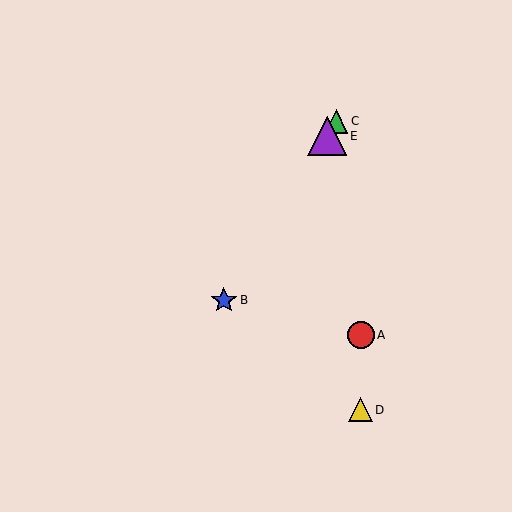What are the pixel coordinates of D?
Object D is at (360, 410).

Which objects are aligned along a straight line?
Objects B, C, E are aligned along a straight line.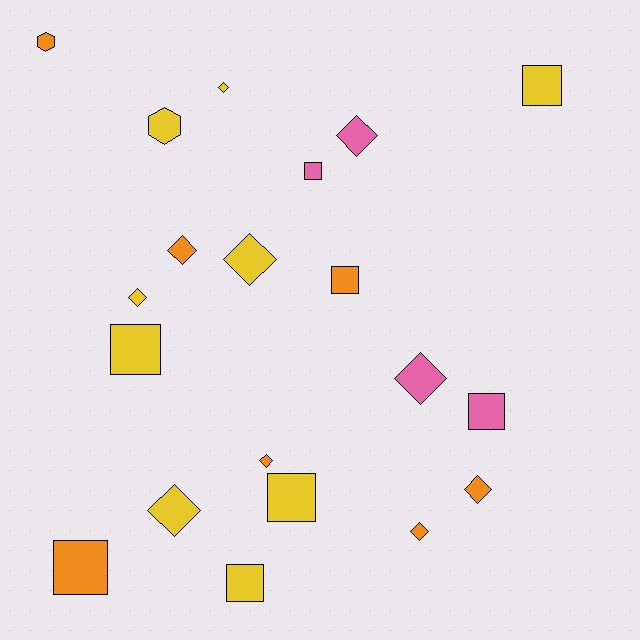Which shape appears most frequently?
Diamond, with 10 objects.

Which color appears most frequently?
Yellow, with 9 objects.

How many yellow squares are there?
There are 4 yellow squares.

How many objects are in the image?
There are 20 objects.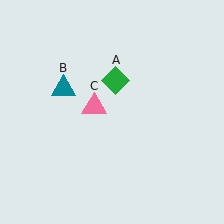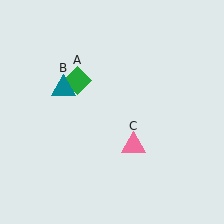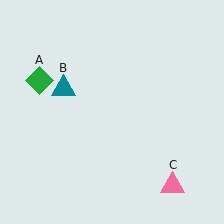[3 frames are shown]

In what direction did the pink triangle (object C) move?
The pink triangle (object C) moved down and to the right.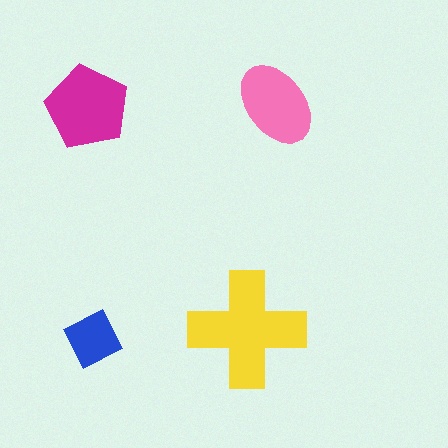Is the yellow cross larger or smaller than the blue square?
Larger.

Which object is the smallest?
The blue square.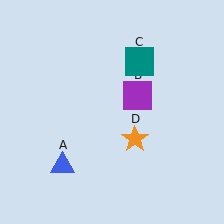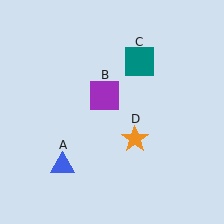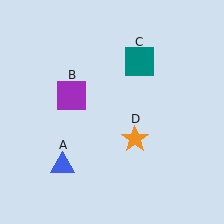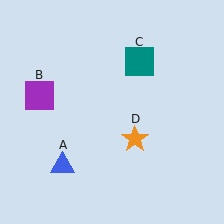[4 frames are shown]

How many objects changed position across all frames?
1 object changed position: purple square (object B).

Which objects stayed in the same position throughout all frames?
Blue triangle (object A) and teal square (object C) and orange star (object D) remained stationary.